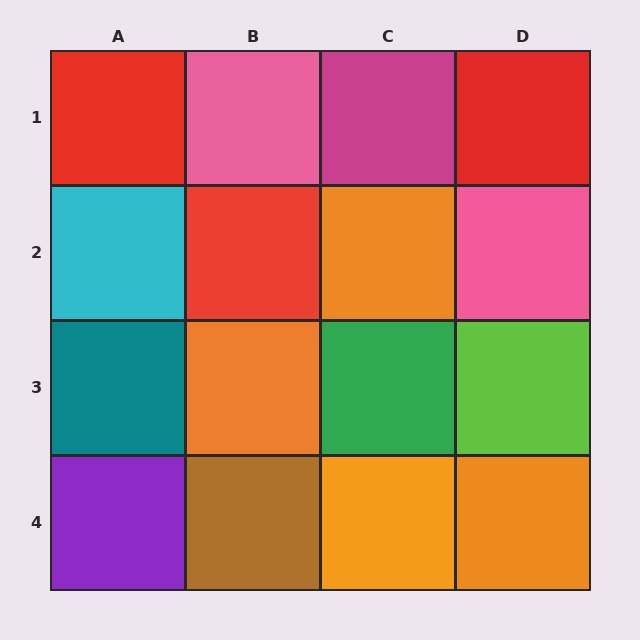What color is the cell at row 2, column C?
Orange.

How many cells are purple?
1 cell is purple.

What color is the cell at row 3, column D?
Lime.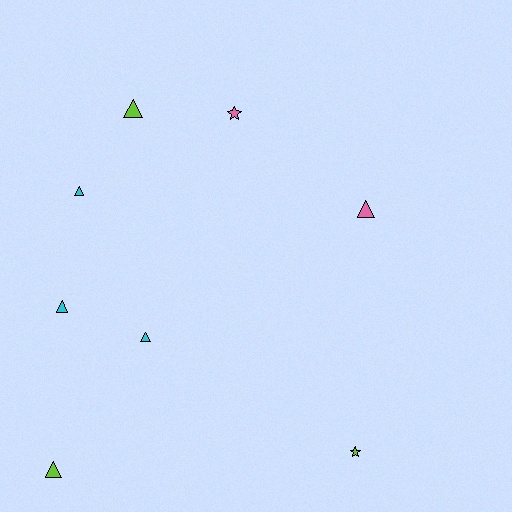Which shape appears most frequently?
Triangle, with 6 objects.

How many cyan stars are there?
There are no cyan stars.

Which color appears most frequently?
Lime, with 3 objects.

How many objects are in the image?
There are 8 objects.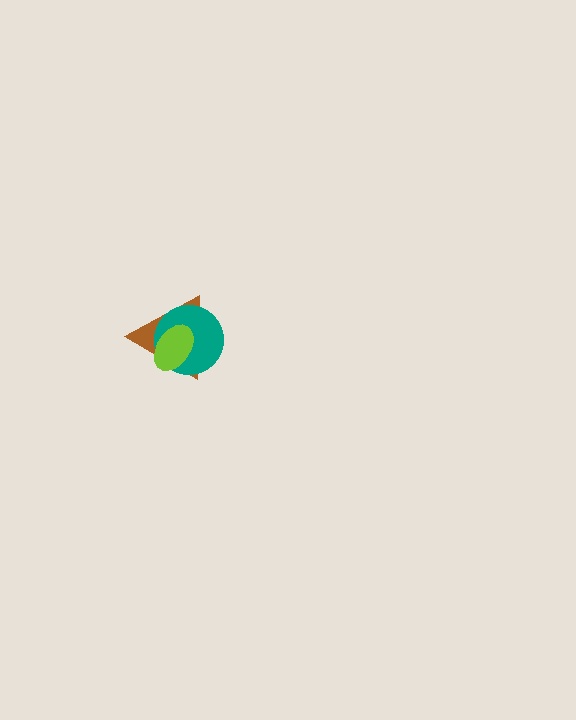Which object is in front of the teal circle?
The lime ellipse is in front of the teal circle.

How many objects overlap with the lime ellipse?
2 objects overlap with the lime ellipse.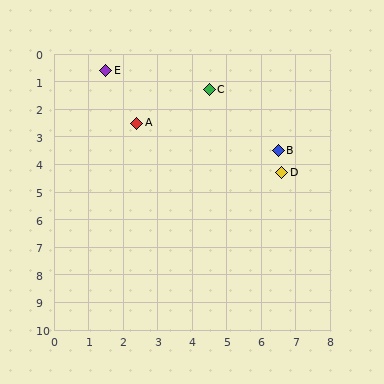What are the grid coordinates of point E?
Point E is at approximately (1.5, 0.6).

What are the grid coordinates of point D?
Point D is at approximately (6.6, 4.3).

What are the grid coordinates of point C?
Point C is at approximately (4.5, 1.3).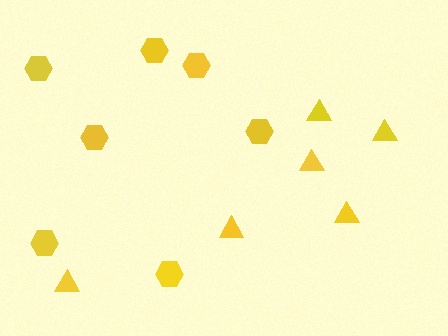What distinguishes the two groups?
There are 2 groups: one group of triangles (6) and one group of hexagons (7).